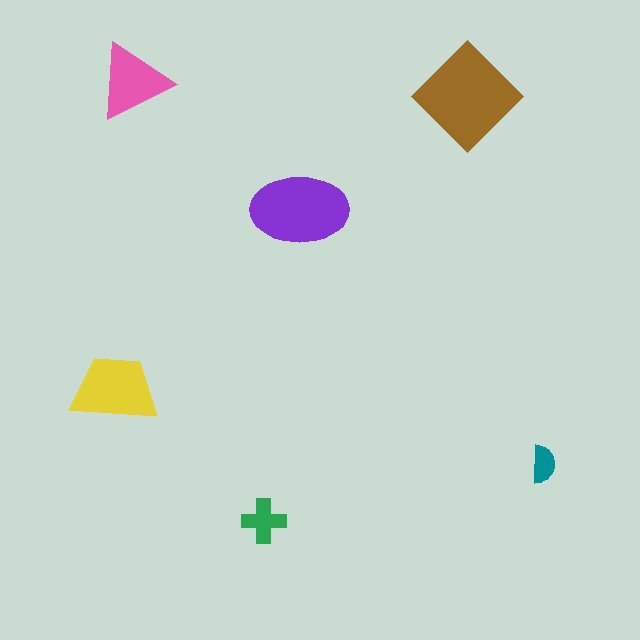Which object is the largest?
The brown diamond.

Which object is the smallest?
The teal semicircle.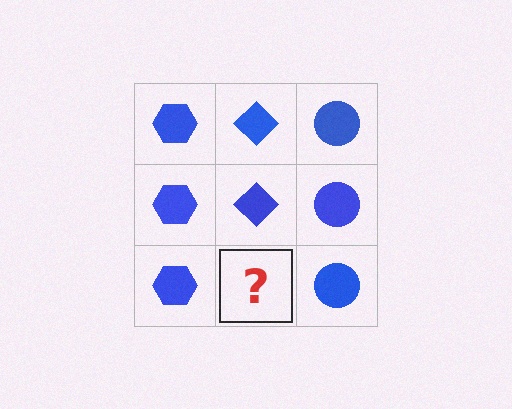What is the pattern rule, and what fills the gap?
The rule is that each column has a consistent shape. The gap should be filled with a blue diamond.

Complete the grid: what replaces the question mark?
The question mark should be replaced with a blue diamond.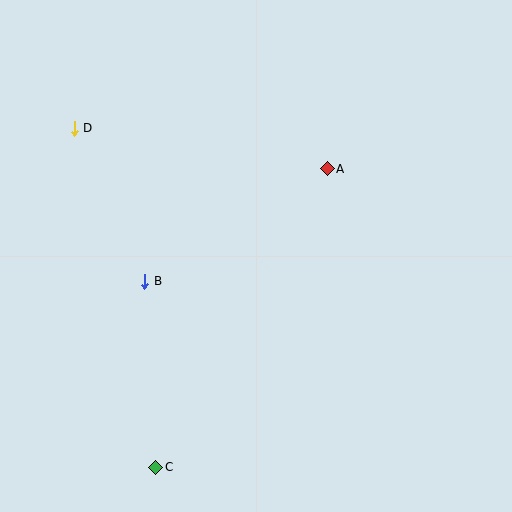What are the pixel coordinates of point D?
Point D is at (74, 128).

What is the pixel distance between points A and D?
The distance between A and D is 256 pixels.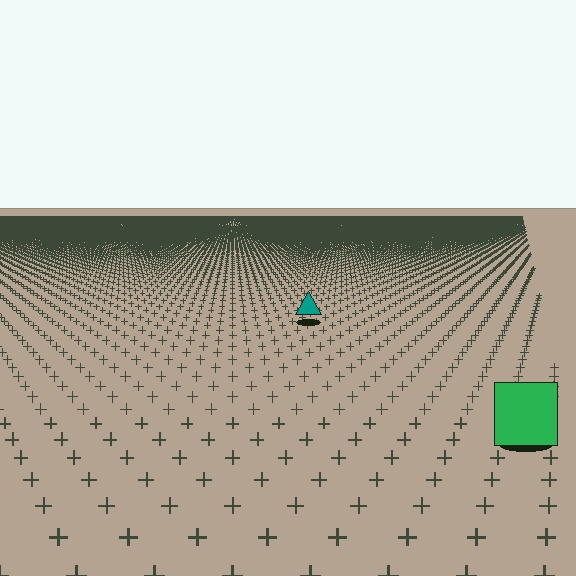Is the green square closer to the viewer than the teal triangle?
Yes. The green square is closer — you can tell from the texture gradient: the ground texture is coarser near it.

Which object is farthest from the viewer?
The teal triangle is farthest from the viewer. It appears smaller and the ground texture around it is denser.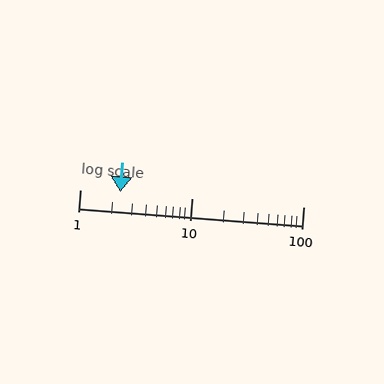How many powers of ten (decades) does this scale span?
The scale spans 2 decades, from 1 to 100.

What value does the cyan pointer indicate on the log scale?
The pointer indicates approximately 2.3.